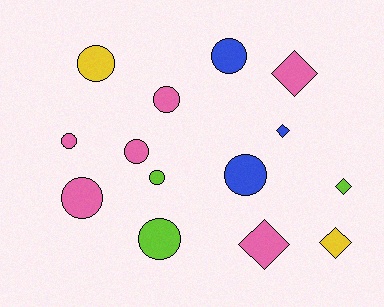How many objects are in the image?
There are 14 objects.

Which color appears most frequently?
Pink, with 6 objects.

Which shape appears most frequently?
Circle, with 9 objects.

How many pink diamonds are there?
There are 2 pink diamonds.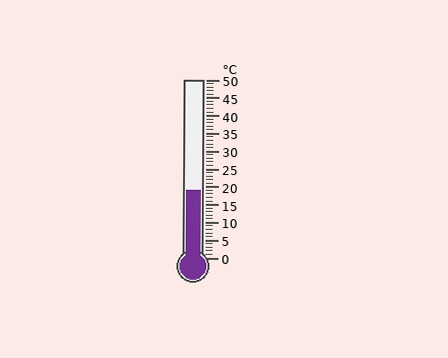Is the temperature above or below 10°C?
The temperature is above 10°C.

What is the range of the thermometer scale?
The thermometer scale ranges from 0°C to 50°C.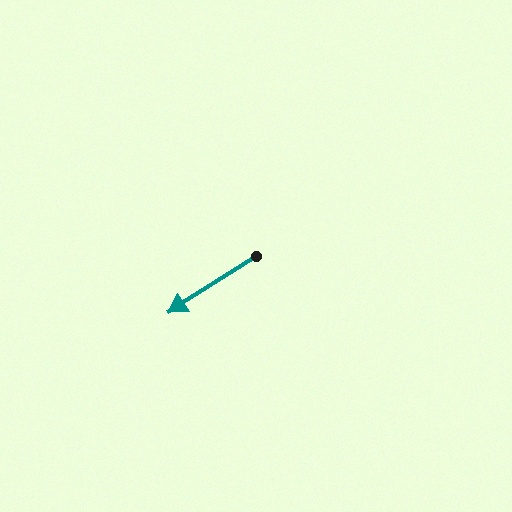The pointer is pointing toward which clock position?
Roughly 8 o'clock.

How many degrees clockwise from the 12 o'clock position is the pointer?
Approximately 237 degrees.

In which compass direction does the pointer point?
Southwest.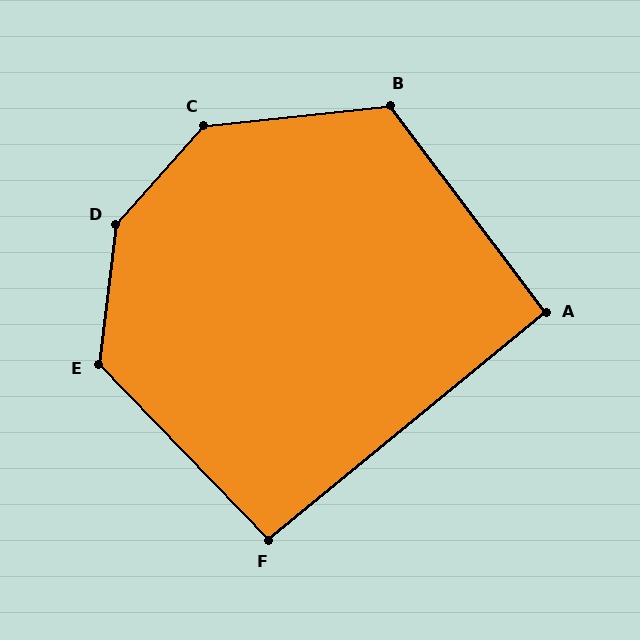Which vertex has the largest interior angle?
D, at approximately 145 degrees.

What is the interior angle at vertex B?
Approximately 120 degrees (obtuse).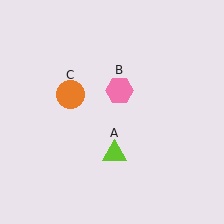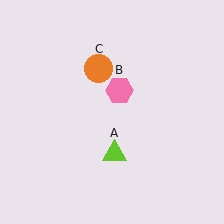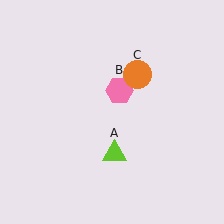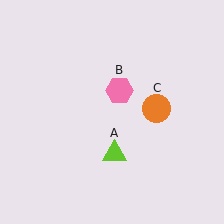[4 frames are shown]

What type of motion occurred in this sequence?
The orange circle (object C) rotated clockwise around the center of the scene.